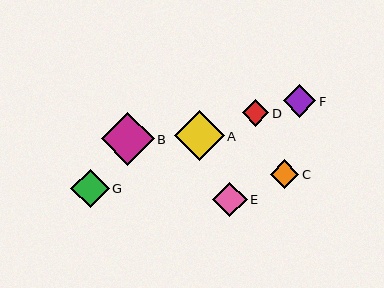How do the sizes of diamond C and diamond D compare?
Diamond C and diamond D are approximately the same size.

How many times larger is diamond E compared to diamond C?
Diamond E is approximately 1.2 times the size of diamond C.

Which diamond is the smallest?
Diamond D is the smallest with a size of approximately 26 pixels.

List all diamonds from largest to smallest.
From largest to smallest: B, A, G, E, F, C, D.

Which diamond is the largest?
Diamond B is the largest with a size of approximately 53 pixels.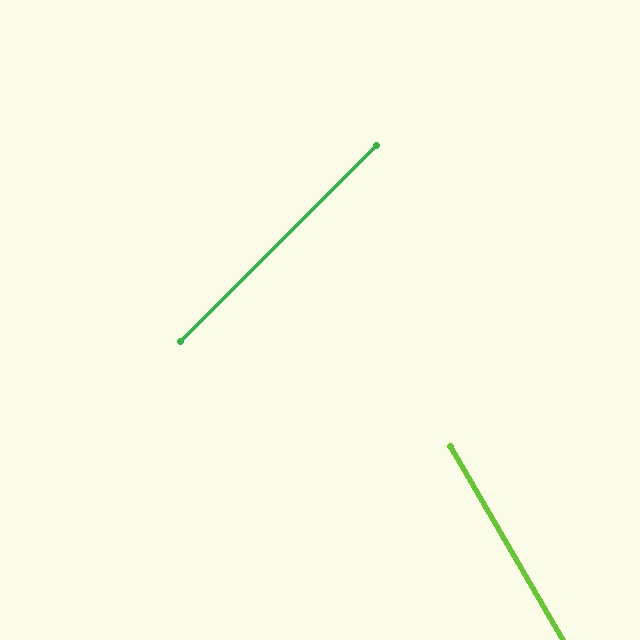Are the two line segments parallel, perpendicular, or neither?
Neither parallel nor perpendicular — they differ by about 75°.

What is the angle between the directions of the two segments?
Approximately 75 degrees.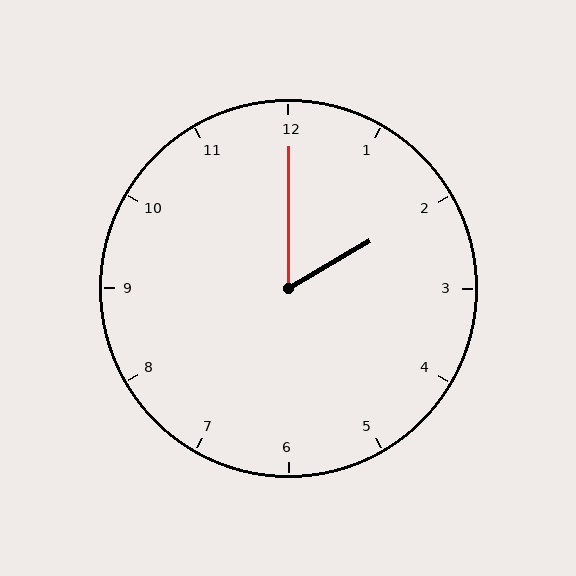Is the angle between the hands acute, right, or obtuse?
It is acute.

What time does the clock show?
2:00.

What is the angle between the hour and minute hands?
Approximately 60 degrees.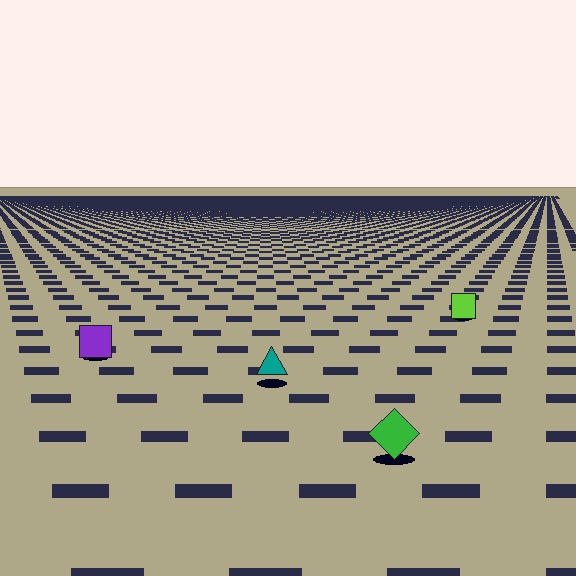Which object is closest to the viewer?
The green diamond is closest. The texture marks near it are larger and more spread out.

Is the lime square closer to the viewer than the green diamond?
No. The green diamond is closer — you can tell from the texture gradient: the ground texture is coarser near it.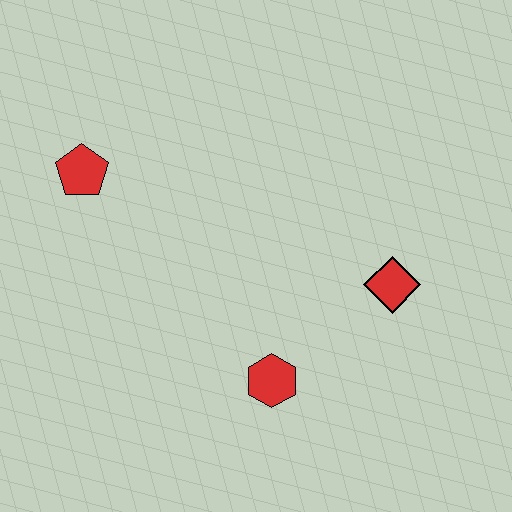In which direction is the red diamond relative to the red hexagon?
The red diamond is to the right of the red hexagon.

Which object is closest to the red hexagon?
The red diamond is closest to the red hexagon.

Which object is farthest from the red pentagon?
The red diamond is farthest from the red pentagon.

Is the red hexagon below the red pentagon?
Yes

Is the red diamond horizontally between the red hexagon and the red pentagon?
No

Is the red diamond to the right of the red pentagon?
Yes